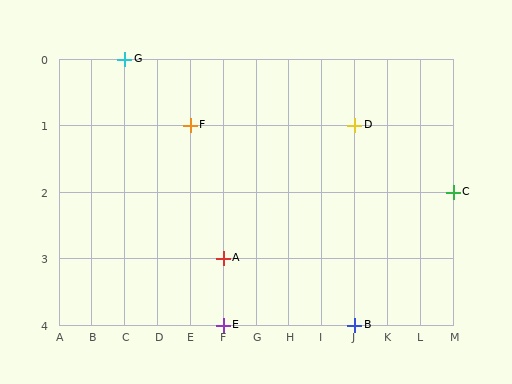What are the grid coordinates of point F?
Point F is at grid coordinates (E, 1).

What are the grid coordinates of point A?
Point A is at grid coordinates (F, 3).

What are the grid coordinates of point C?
Point C is at grid coordinates (M, 2).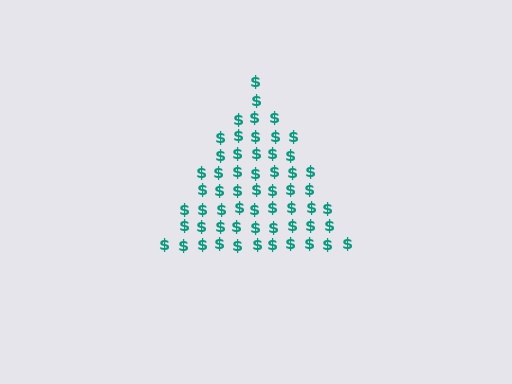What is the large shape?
The large shape is a triangle.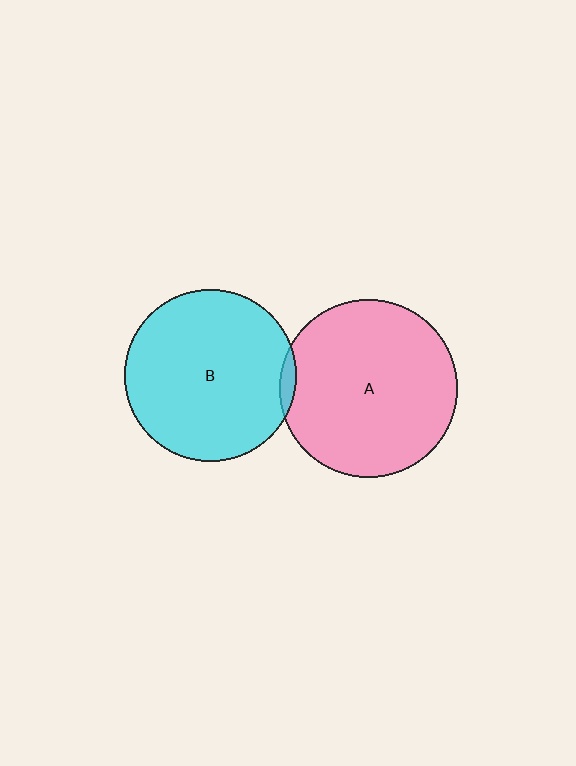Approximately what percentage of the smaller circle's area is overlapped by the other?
Approximately 5%.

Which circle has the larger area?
Circle A (pink).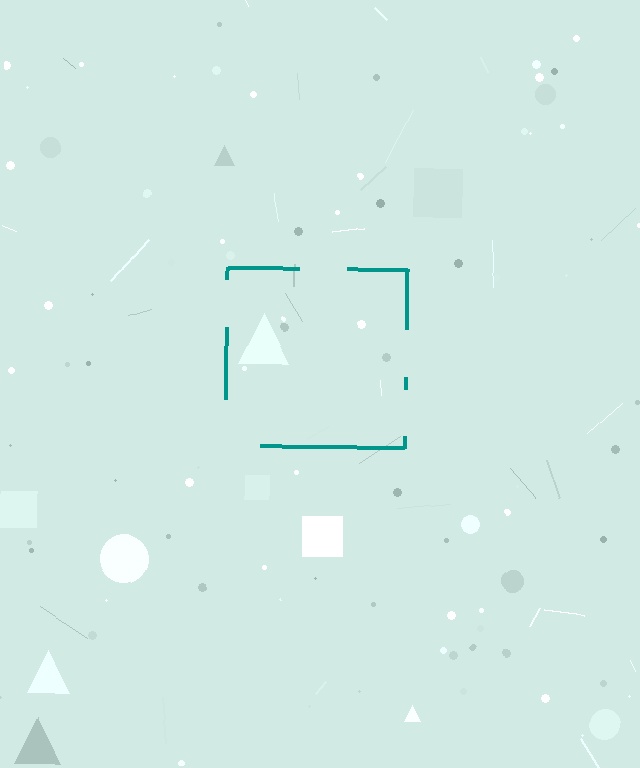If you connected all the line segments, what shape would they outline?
They would outline a square.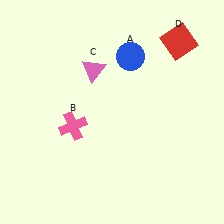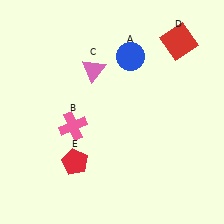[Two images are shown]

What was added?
A red pentagon (E) was added in Image 2.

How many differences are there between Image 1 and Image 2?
There is 1 difference between the two images.